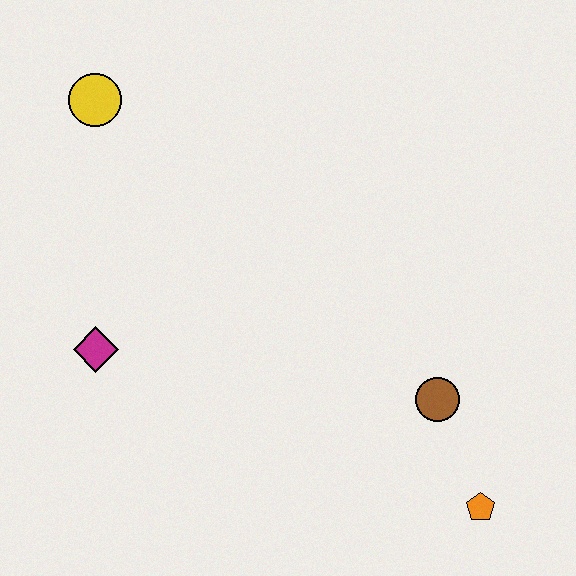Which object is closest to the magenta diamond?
The yellow circle is closest to the magenta diamond.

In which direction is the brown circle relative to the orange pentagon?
The brown circle is above the orange pentagon.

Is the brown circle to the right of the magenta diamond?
Yes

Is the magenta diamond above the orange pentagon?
Yes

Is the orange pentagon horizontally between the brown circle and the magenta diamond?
No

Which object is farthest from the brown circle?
The yellow circle is farthest from the brown circle.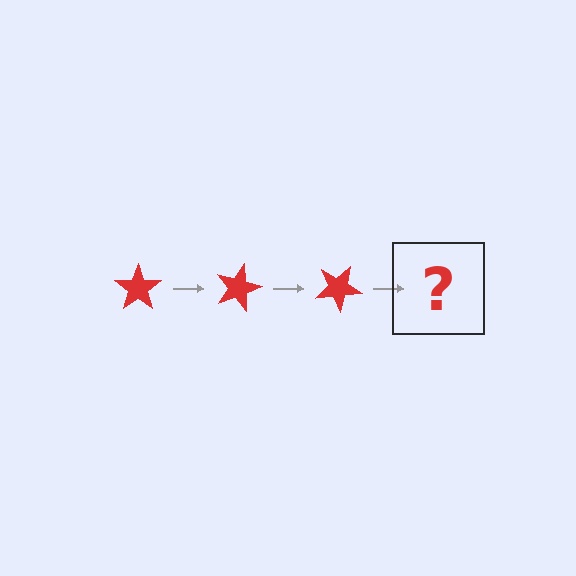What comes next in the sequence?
The next element should be a red star rotated 45 degrees.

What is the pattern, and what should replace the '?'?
The pattern is that the star rotates 15 degrees each step. The '?' should be a red star rotated 45 degrees.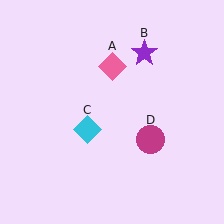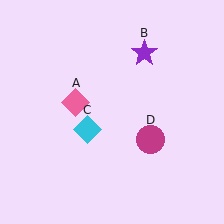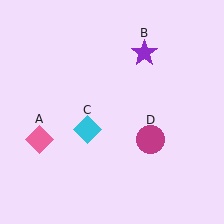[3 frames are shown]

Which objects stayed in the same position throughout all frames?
Purple star (object B) and cyan diamond (object C) and magenta circle (object D) remained stationary.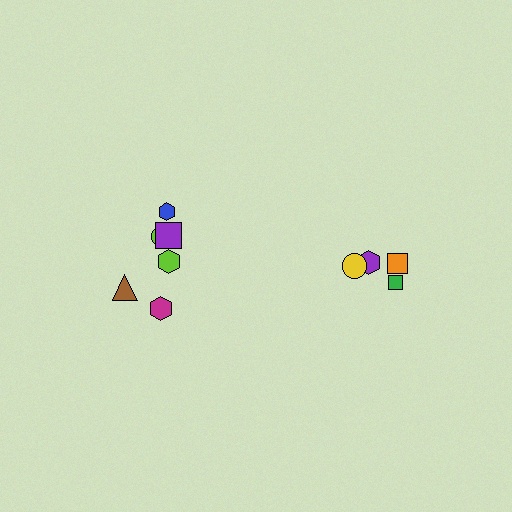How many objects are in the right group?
There are 4 objects.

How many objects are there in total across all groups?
There are 10 objects.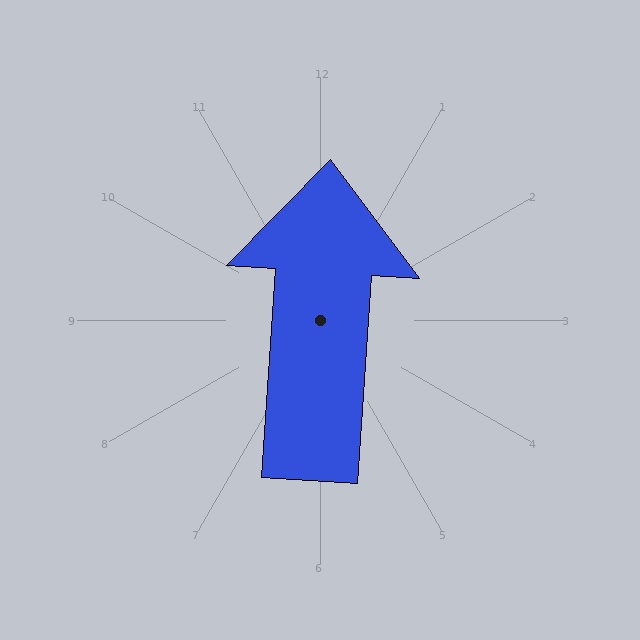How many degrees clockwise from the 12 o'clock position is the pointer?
Approximately 4 degrees.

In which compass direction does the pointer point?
North.